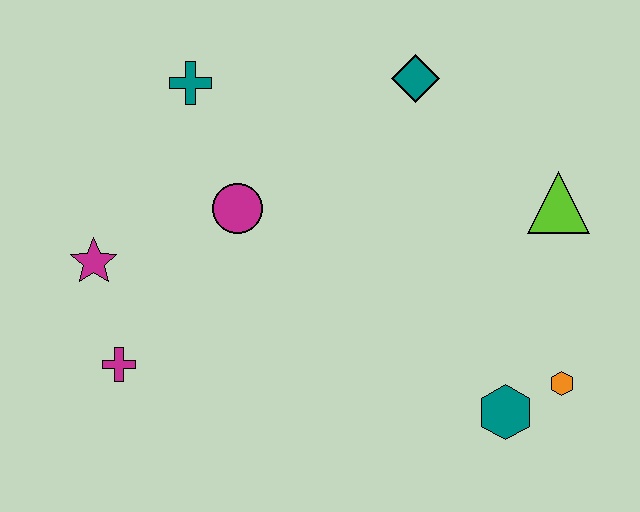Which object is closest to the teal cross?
The magenta circle is closest to the teal cross.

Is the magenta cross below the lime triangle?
Yes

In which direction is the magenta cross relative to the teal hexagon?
The magenta cross is to the left of the teal hexagon.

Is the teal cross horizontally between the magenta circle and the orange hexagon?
No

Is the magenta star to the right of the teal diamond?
No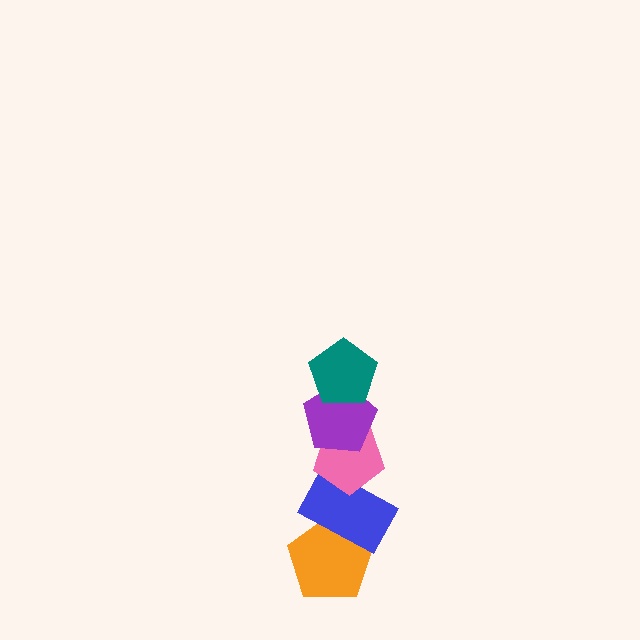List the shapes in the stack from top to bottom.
From top to bottom: the teal pentagon, the purple pentagon, the pink pentagon, the blue rectangle, the orange pentagon.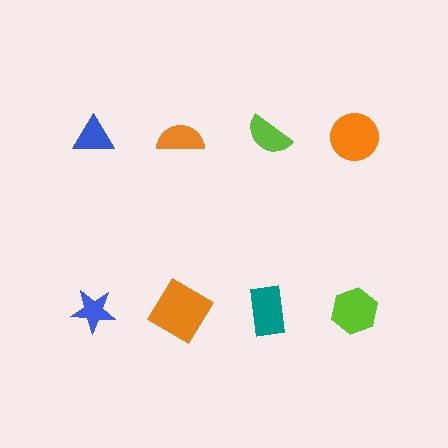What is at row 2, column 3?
A teal rectangle.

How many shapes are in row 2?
4 shapes.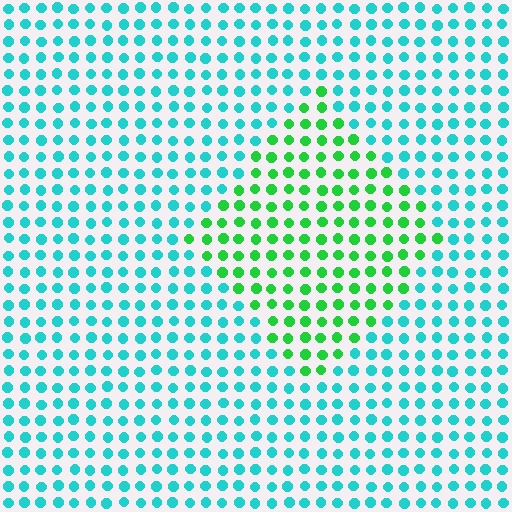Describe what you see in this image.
The image is filled with small cyan elements in a uniform arrangement. A diamond-shaped region is visible where the elements are tinted to a slightly different hue, forming a subtle color boundary.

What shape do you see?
I see a diamond.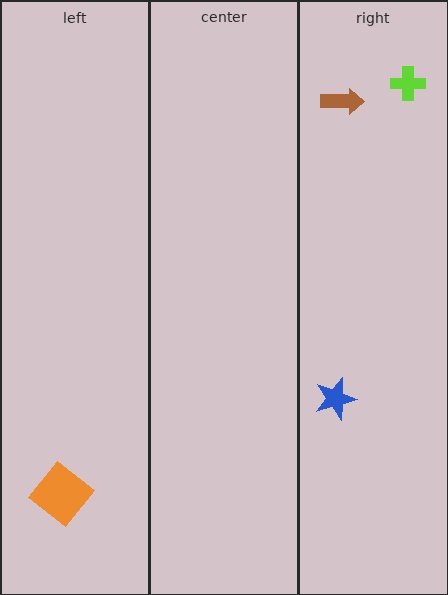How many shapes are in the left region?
1.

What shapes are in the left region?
The orange diamond.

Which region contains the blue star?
The right region.